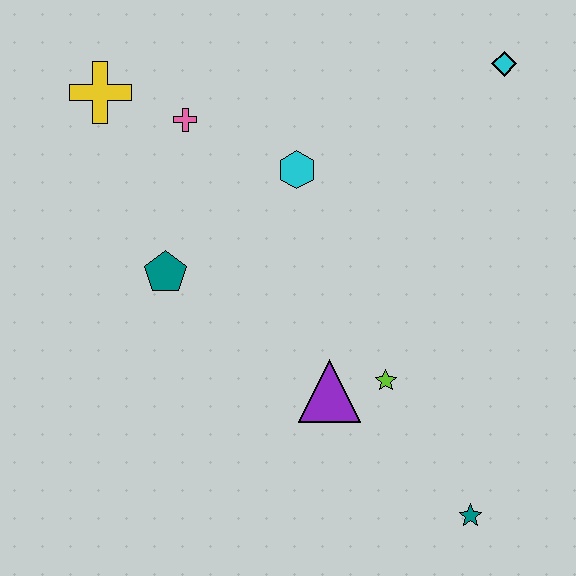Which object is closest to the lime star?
The purple triangle is closest to the lime star.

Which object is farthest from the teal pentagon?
The cyan diamond is farthest from the teal pentagon.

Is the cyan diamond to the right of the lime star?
Yes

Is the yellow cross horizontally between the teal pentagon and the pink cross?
No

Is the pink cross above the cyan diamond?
No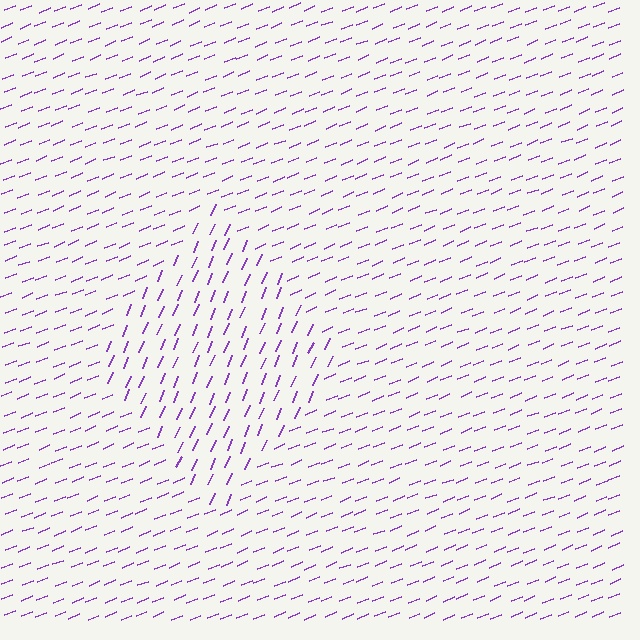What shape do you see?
I see a diamond.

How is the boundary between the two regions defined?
The boundary is defined purely by a change in line orientation (approximately 45 degrees difference). All lines are the same color and thickness.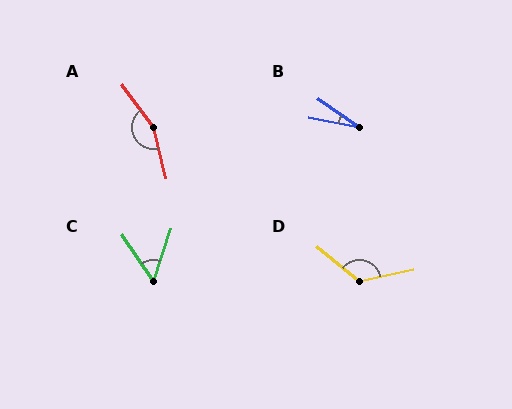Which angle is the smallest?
B, at approximately 24 degrees.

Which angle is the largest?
A, at approximately 157 degrees.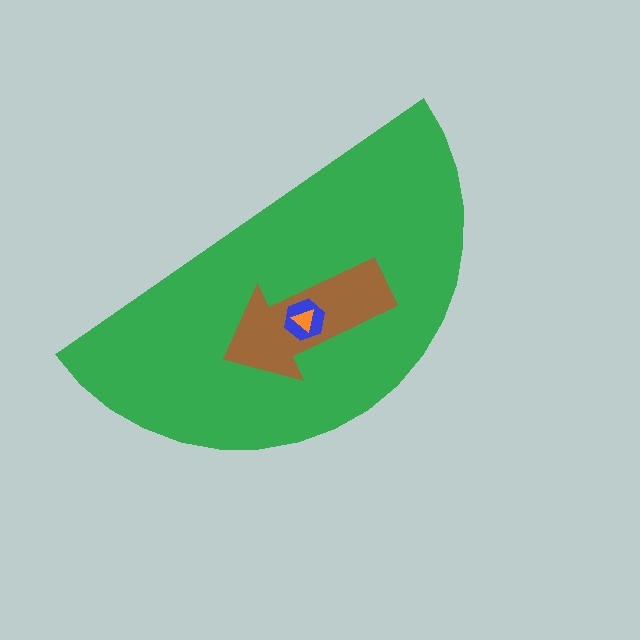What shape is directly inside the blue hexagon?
The orange triangle.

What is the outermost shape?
The green semicircle.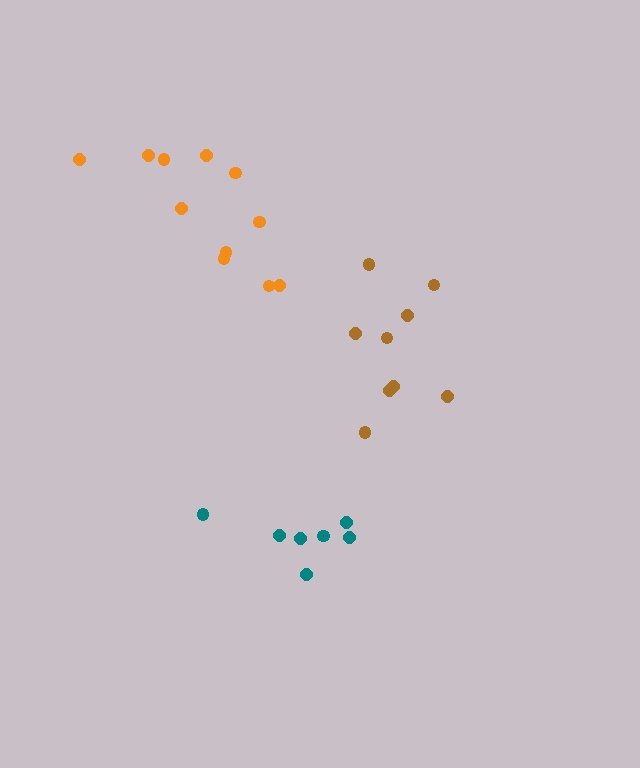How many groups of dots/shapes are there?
There are 3 groups.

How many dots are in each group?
Group 1: 7 dots, Group 2: 11 dots, Group 3: 9 dots (27 total).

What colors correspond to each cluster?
The clusters are colored: teal, orange, brown.